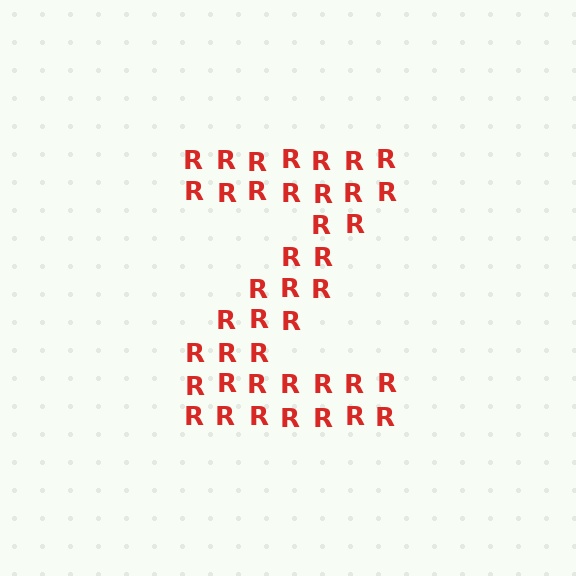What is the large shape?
The large shape is the letter Z.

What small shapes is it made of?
It is made of small letter R's.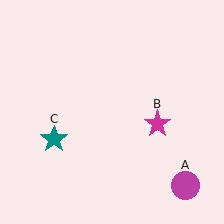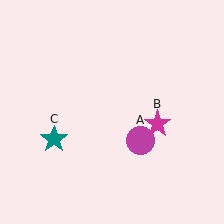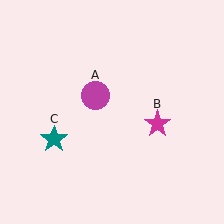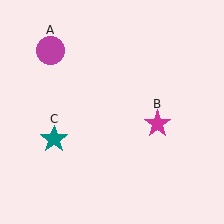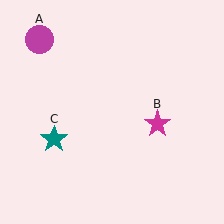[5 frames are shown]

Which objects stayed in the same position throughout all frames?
Magenta star (object B) and teal star (object C) remained stationary.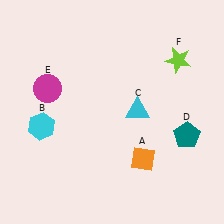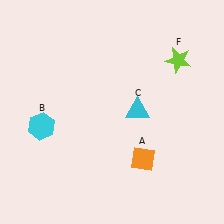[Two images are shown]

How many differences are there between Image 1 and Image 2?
There are 2 differences between the two images.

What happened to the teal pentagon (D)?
The teal pentagon (D) was removed in Image 2. It was in the bottom-right area of Image 1.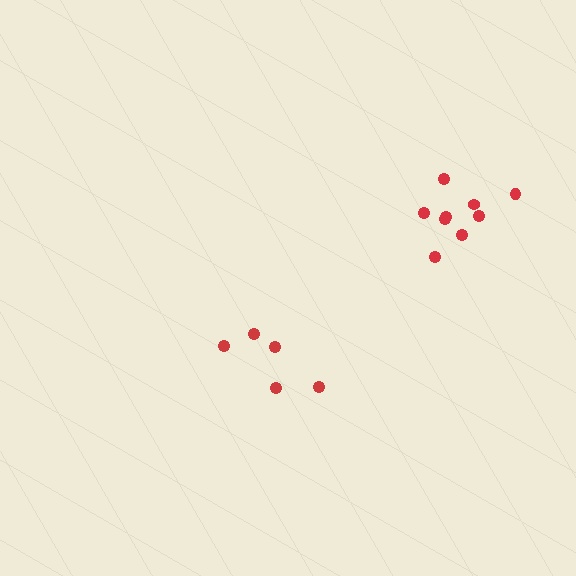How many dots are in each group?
Group 1: 5 dots, Group 2: 9 dots (14 total).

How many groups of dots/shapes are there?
There are 2 groups.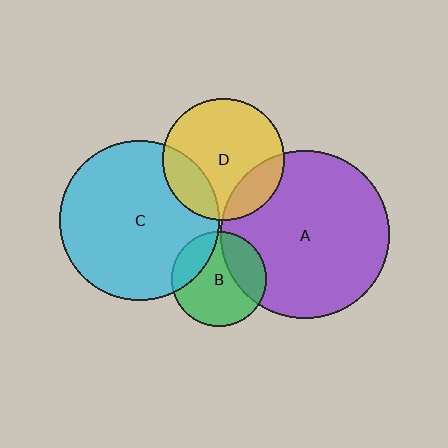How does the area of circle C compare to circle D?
Approximately 1.7 times.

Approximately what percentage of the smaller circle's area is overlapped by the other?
Approximately 20%.